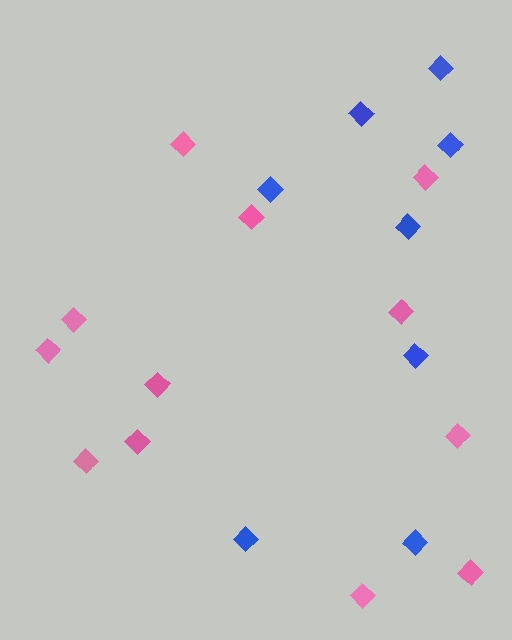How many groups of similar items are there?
There are 2 groups: one group of blue diamonds (8) and one group of pink diamonds (12).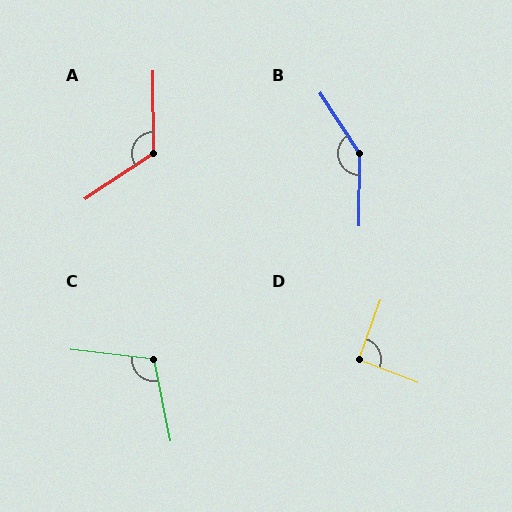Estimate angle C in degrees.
Approximately 109 degrees.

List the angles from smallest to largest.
D (91°), C (109°), A (123°), B (146°).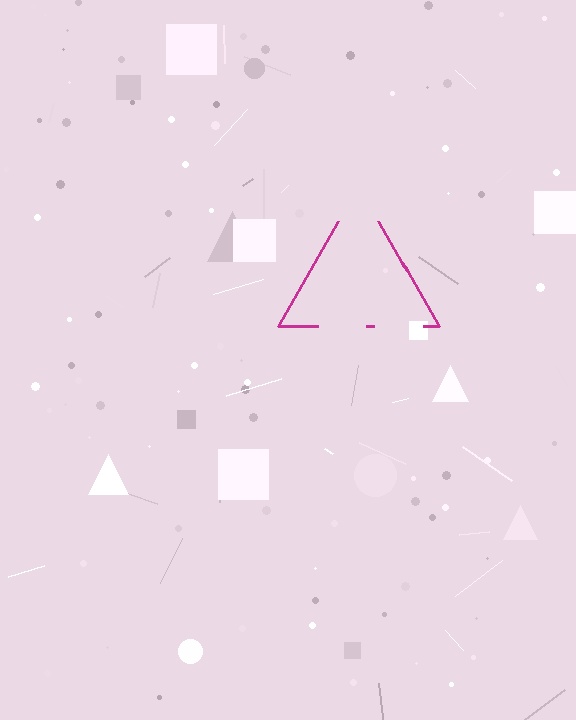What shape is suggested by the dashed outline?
The dashed outline suggests a triangle.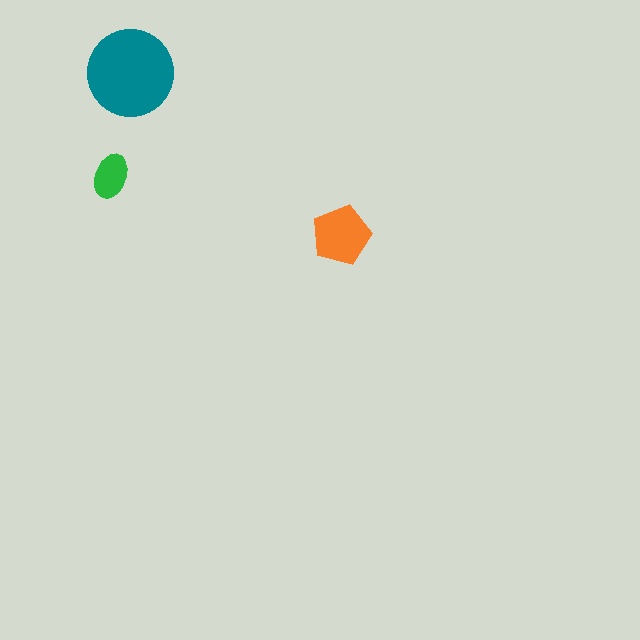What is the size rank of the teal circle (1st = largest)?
1st.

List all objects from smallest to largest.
The green ellipse, the orange pentagon, the teal circle.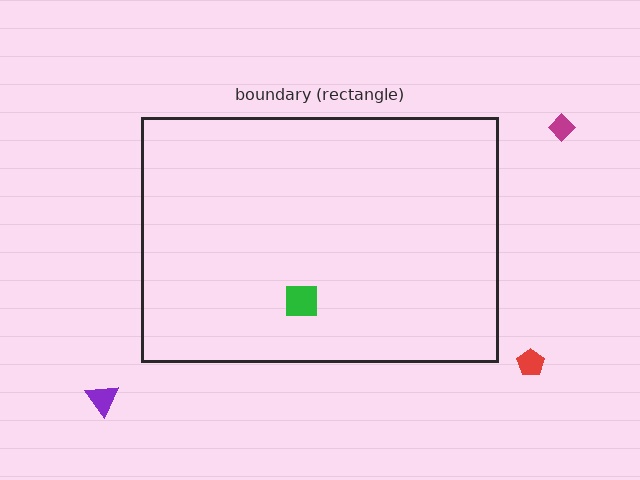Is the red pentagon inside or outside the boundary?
Outside.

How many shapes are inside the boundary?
1 inside, 3 outside.